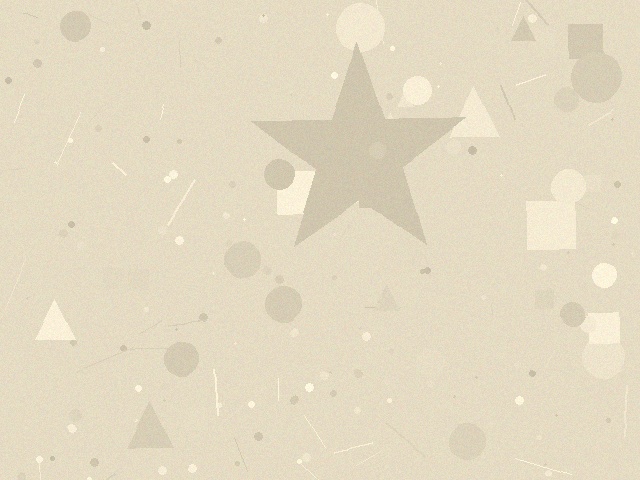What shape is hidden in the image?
A star is hidden in the image.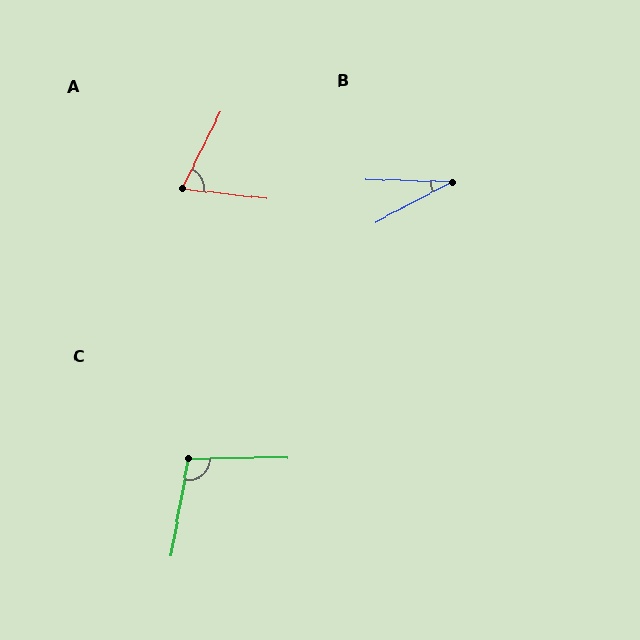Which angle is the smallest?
B, at approximately 29 degrees.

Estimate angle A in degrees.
Approximately 70 degrees.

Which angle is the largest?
C, at approximately 101 degrees.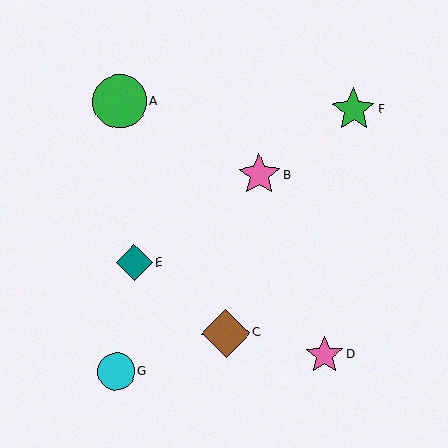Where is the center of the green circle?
The center of the green circle is at (120, 101).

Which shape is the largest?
The green circle (labeled A) is the largest.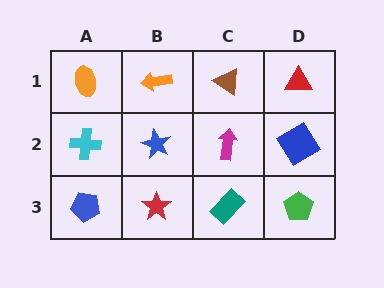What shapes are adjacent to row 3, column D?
A blue diamond (row 2, column D), a teal rectangle (row 3, column C).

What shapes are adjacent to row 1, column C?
A magenta arrow (row 2, column C), an orange arrow (row 1, column B), a red triangle (row 1, column D).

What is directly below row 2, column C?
A teal rectangle.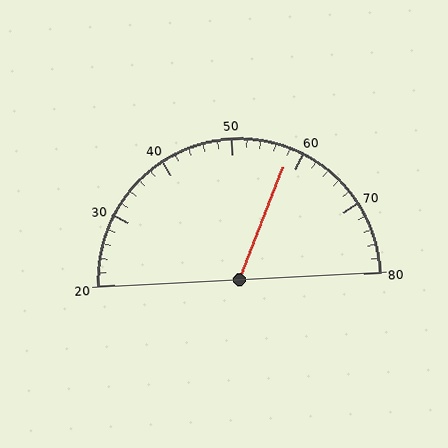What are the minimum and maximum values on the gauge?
The gauge ranges from 20 to 80.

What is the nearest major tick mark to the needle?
The nearest major tick mark is 60.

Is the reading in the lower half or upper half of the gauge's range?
The reading is in the upper half of the range (20 to 80).